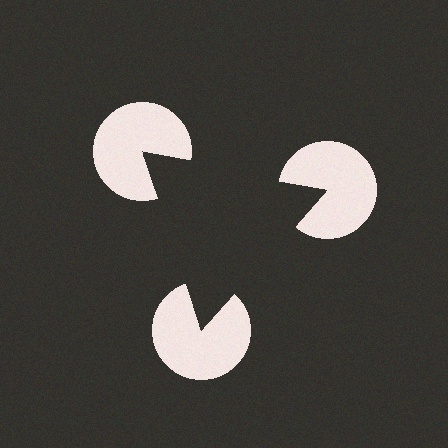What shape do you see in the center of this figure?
An illusory triangle — its edges are inferred from the aligned wedge cuts in the pac-man discs, not physically drawn.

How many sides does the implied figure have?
3 sides.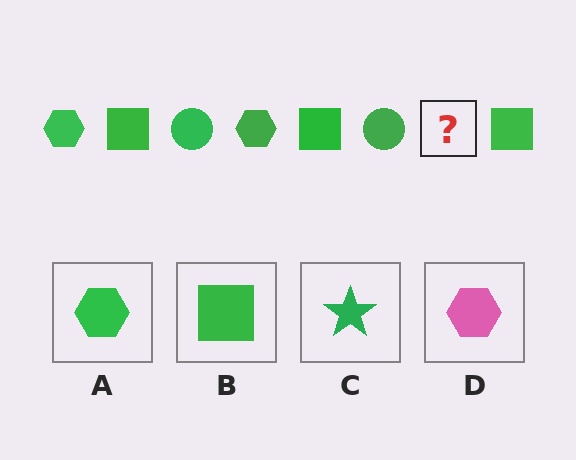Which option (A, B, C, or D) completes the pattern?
A.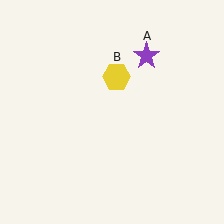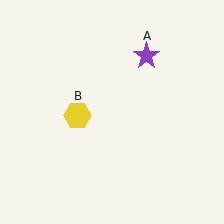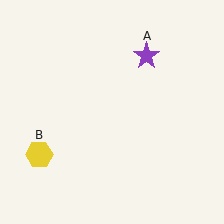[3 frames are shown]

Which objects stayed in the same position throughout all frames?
Purple star (object A) remained stationary.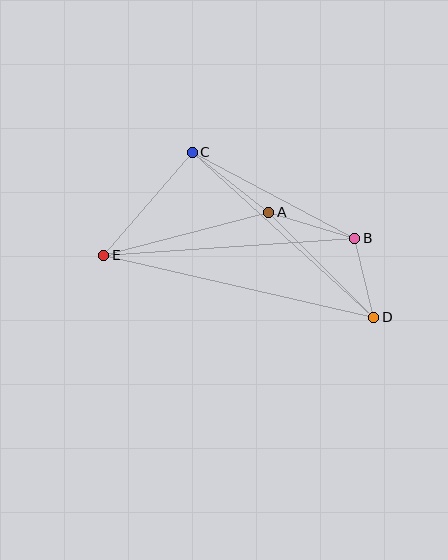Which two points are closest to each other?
Points B and D are closest to each other.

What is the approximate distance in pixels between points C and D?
The distance between C and D is approximately 245 pixels.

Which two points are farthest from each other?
Points D and E are farthest from each other.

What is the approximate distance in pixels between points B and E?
The distance between B and E is approximately 251 pixels.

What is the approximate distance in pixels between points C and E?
The distance between C and E is approximately 136 pixels.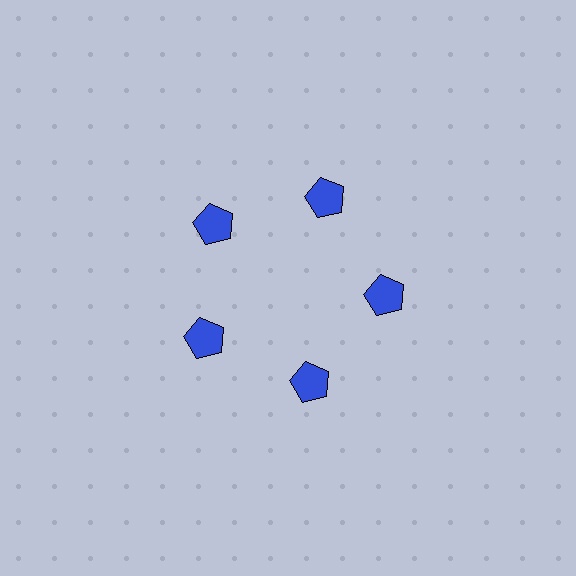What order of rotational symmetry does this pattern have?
This pattern has 5-fold rotational symmetry.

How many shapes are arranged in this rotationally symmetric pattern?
There are 5 shapes, arranged in 5 groups of 1.